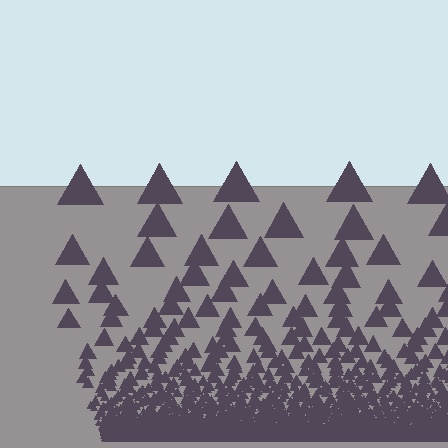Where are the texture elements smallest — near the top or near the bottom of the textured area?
Near the bottom.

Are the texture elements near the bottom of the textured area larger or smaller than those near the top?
Smaller. The gradient is inverted — elements near the bottom are smaller and denser.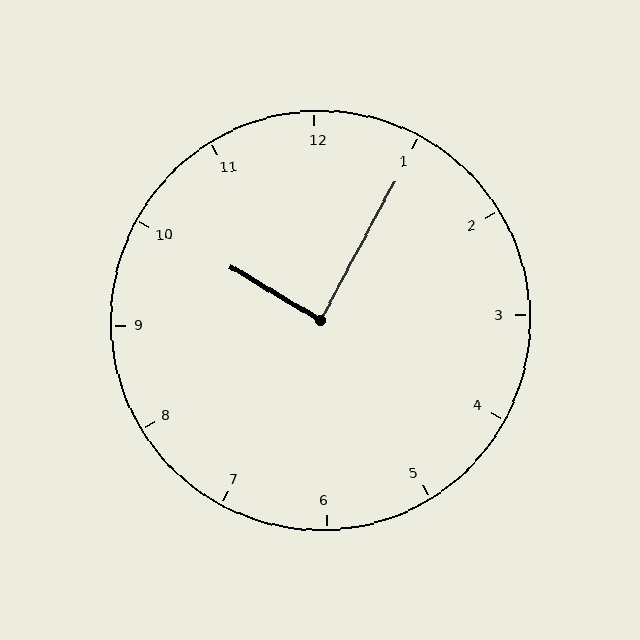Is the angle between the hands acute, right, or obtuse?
It is right.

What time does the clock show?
10:05.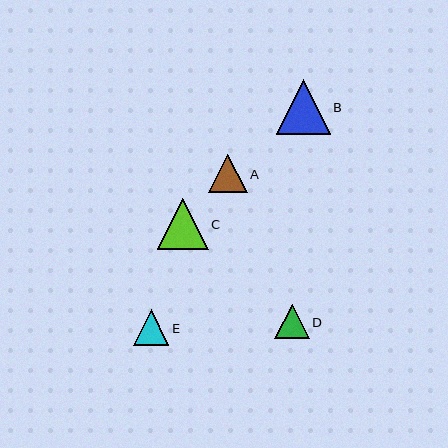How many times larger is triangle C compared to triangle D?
Triangle C is approximately 1.5 times the size of triangle D.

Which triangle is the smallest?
Triangle D is the smallest with a size of approximately 34 pixels.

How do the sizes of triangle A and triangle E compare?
Triangle A and triangle E are approximately the same size.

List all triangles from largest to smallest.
From largest to smallest: B, C, A, E, D.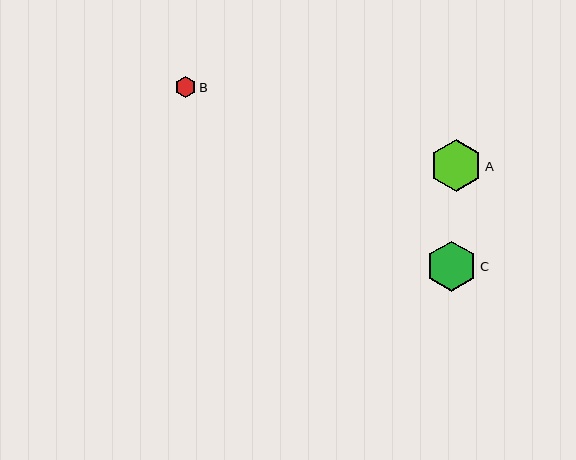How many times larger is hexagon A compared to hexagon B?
Hexagon A is approximately 2.5 times the size of hexagon B.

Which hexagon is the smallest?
Hexagon B is the smallest with a size of approximately 21 pixels.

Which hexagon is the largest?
Hexagon A is the largest with a size of approximately 52 pixels.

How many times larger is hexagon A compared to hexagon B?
Hexagon A is approximately 2.5 times the size of hexagon B.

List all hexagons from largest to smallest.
From largest to smallest: A, C, B.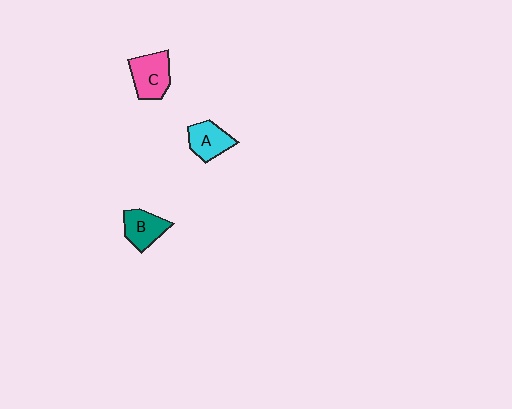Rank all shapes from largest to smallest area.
From largest to smallest: C (pink), B (teal), A (cyan).